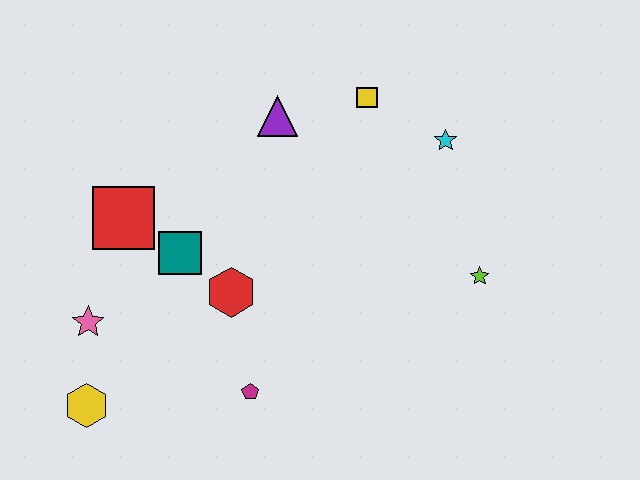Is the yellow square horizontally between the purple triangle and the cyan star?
Yes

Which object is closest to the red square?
The teal square is closest to the red square.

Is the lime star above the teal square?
No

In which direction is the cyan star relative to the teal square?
The cyan star is to the right of the teal square.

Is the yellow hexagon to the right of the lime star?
No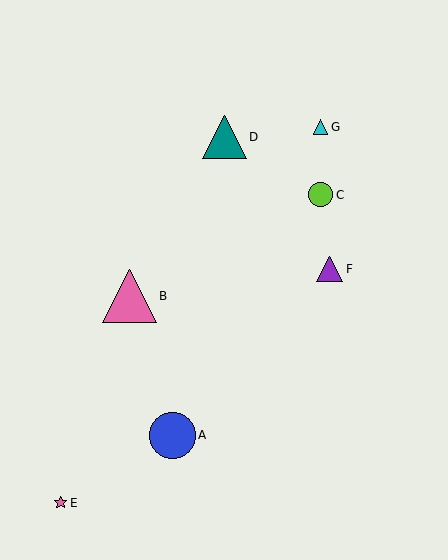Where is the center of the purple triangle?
The center of the purple triangle is at (330, 269).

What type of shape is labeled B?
Shape B is a pink triangle.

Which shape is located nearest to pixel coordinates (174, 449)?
The blue circle (labeled A) at (172, 435) is nearest to that location.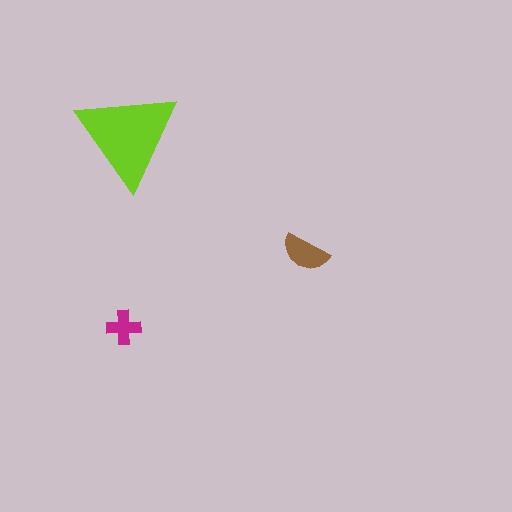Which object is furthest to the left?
The magenta cross is leftmost.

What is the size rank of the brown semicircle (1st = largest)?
2nd.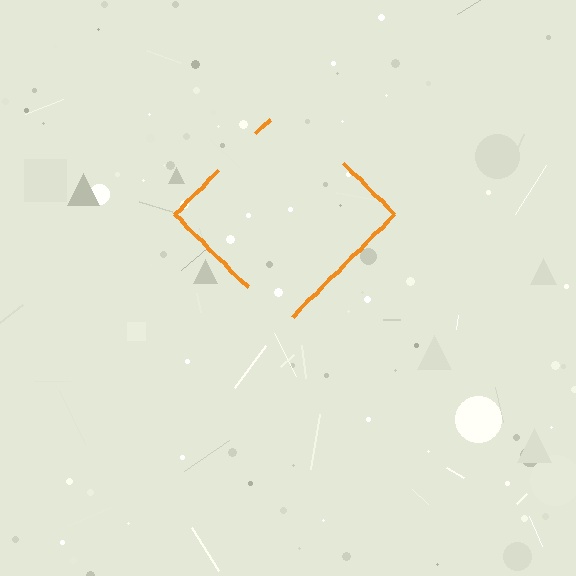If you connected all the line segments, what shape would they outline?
They would outline a diamond.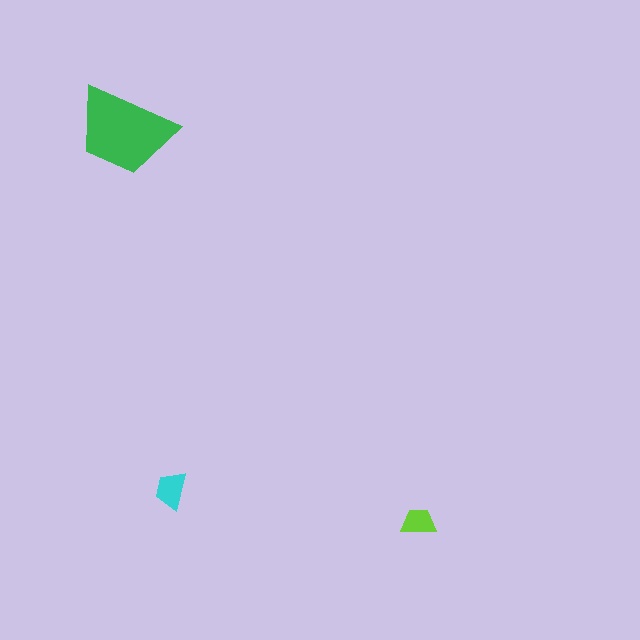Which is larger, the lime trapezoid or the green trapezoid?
The green one.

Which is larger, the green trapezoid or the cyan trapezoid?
The green one.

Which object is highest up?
The green trapezoid is topmost.